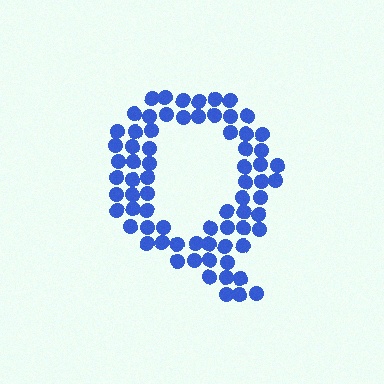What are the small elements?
The small elements are circles.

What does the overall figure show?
The overall figure shows the letter Q.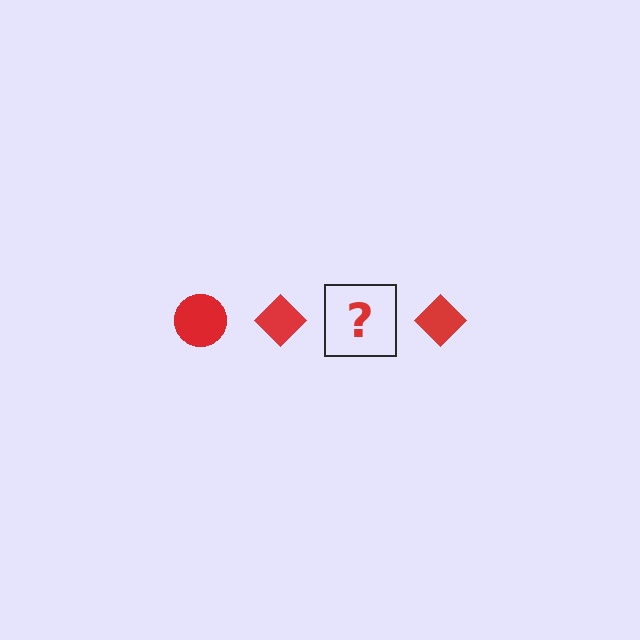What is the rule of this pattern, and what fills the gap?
The rule is that the pattern cycles through circle, diamond shapes in red. The gap should be filled with a red circle.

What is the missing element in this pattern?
The missing element is a red circle.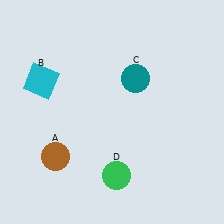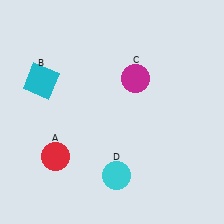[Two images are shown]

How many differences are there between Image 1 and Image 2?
There are 3 differences between the two images.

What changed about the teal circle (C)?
In Image 1, C is teal. In Image 2, it changed to magenta.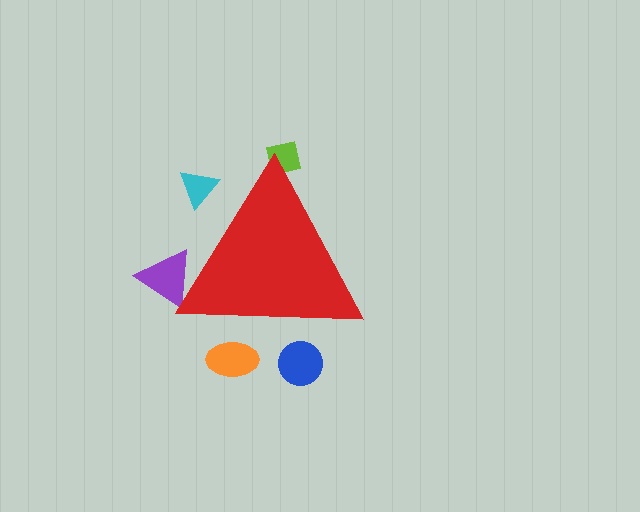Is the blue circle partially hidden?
Yes, the blue circle is partially hidden behind the red triangle.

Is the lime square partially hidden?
Yes, the lime square is partially hidden behind the red triangle.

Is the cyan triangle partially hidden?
Yes, the cyan triangle is partially hidden behind the red triangle.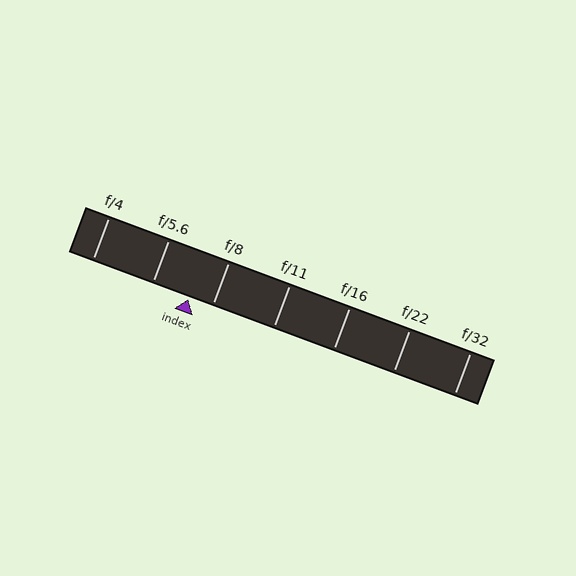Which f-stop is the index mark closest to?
The index mark is closest to f/8.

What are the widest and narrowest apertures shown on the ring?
The widest aperture shown is f/4 and the narrowest is f/32.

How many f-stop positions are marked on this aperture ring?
There are 7 f-stop positions marked.